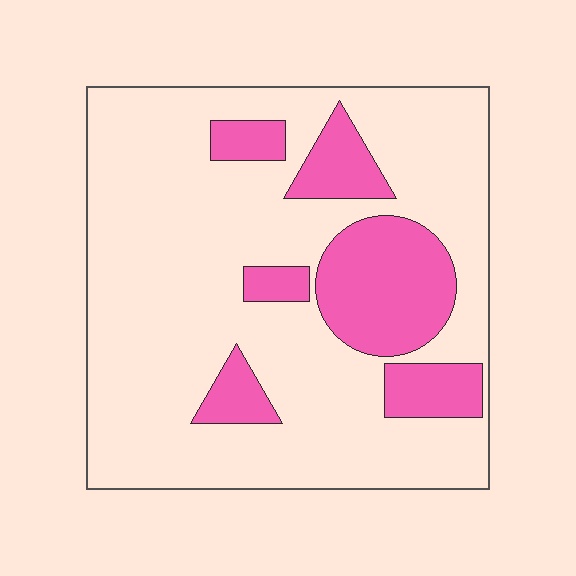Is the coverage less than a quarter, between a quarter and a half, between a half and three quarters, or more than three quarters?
Less than a quarter.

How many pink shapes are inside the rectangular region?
6.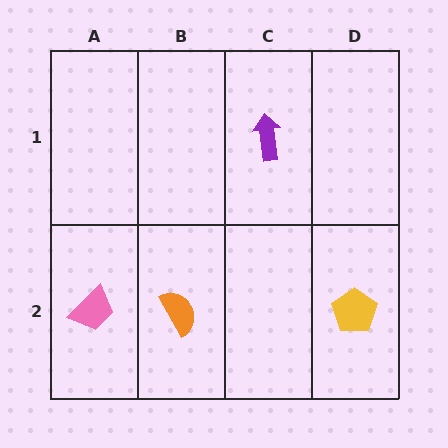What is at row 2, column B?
An orange semicircle.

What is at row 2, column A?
A pink trapezoid.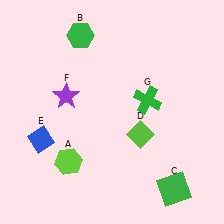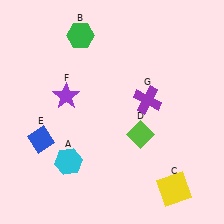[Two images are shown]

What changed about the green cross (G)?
In Image 1, G is green. In Image 2, it changed to purple.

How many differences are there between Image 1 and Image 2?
There are 3 differences between the two images.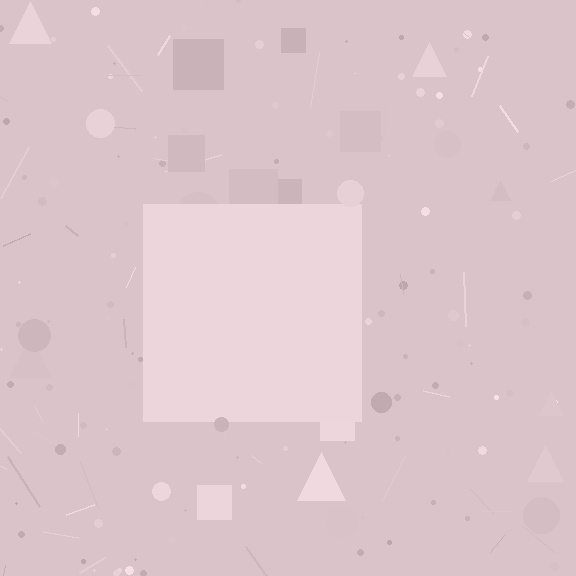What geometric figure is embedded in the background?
A square is embedded in the background.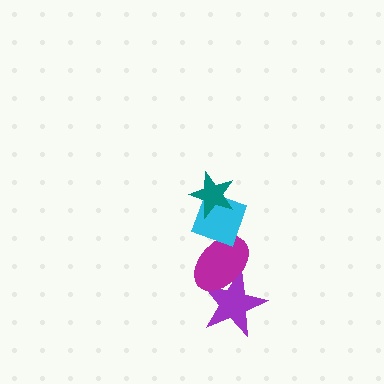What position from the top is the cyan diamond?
The cyan diamond is 2nd from the top.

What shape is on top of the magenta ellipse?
The cyan diamond is on top of the magenta ellipse.